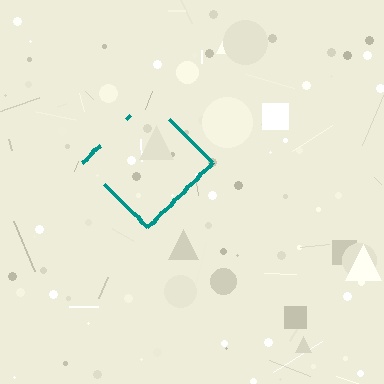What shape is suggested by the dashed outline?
The dashed outline suggests a diamond.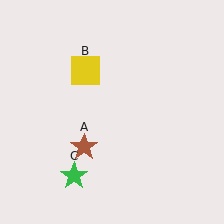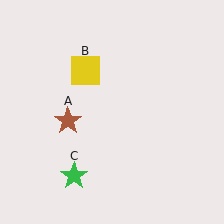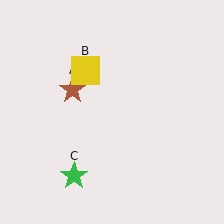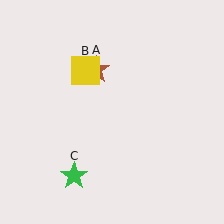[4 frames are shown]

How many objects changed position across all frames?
1 object changed position: brown star (object A).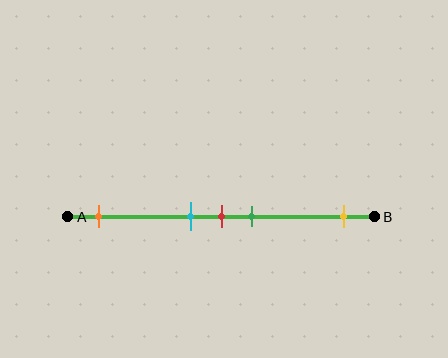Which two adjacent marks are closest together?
The cyan and red marks are the closest adjacent pair.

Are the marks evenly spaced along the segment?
No, the marks are not evenly spaced.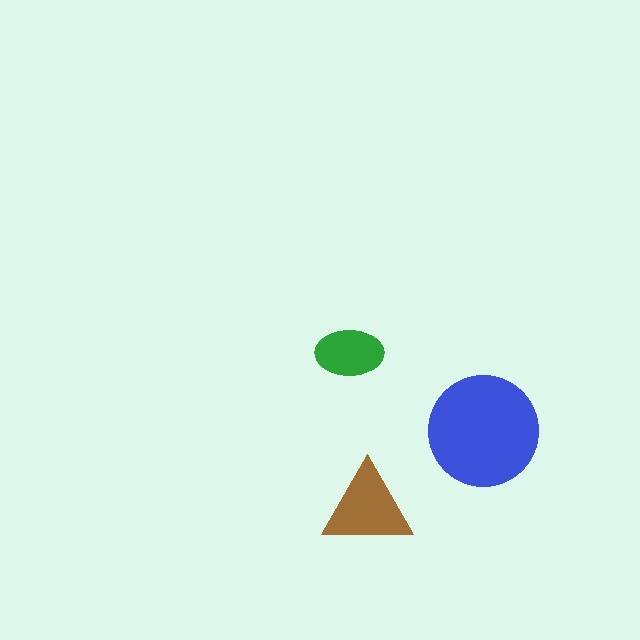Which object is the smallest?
The green ellipse.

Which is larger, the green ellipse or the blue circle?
The blue circle.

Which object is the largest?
The blue circle.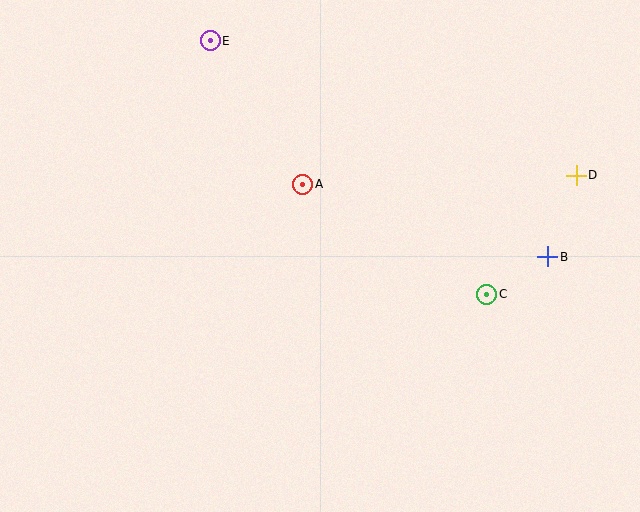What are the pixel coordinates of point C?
Point C is at (487, 294).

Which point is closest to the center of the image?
Point A at (303, 184) is closest to the center.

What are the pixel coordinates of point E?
Point E is at (210, 41).